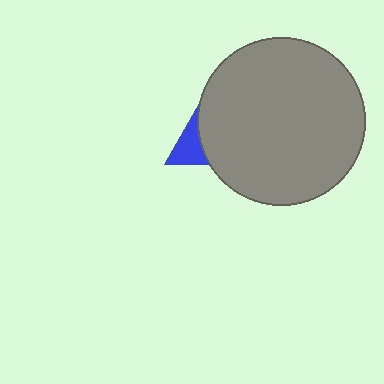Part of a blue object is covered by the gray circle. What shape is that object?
It is a triangle.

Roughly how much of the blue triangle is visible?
A small part of it is visible (roughly 33%).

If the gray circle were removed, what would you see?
You would see the complete blue triangle.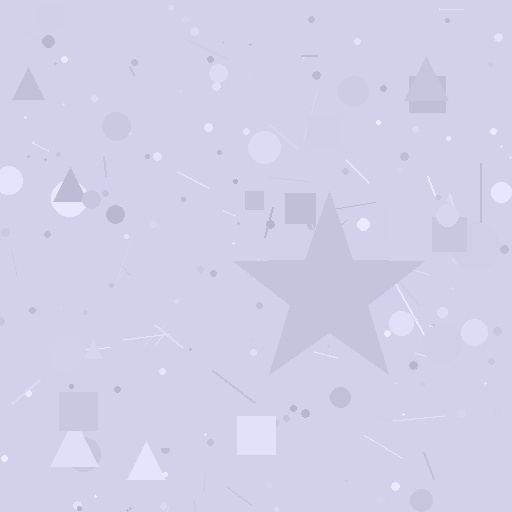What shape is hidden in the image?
A star is hidden in the image.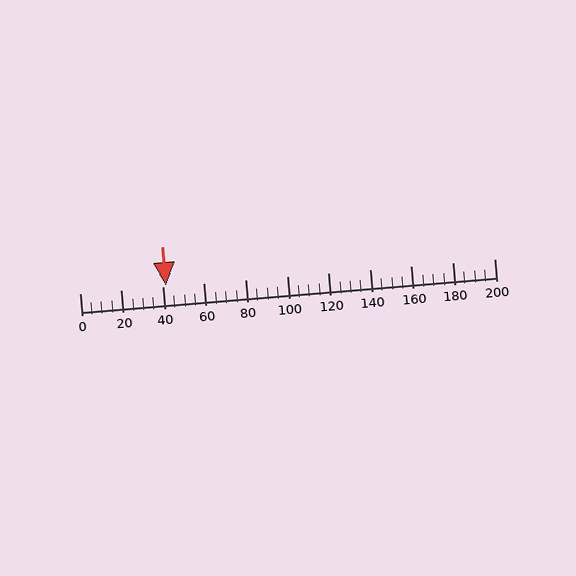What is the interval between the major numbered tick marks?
The major tick marks are spaced 20 units apart.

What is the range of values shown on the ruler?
The ruler shows values from 0 to 200.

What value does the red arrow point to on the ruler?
The red arrow points to approximately 42.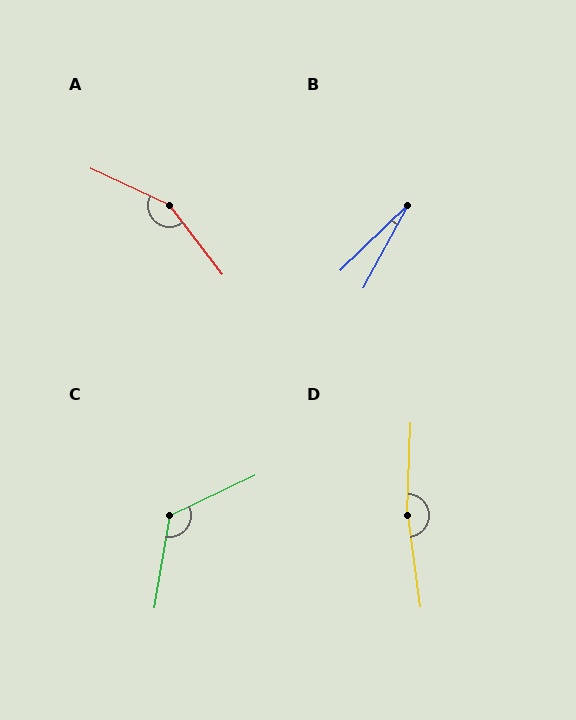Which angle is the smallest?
B, at approximately 17 degrees.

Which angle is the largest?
D, at approximately 170 degrees.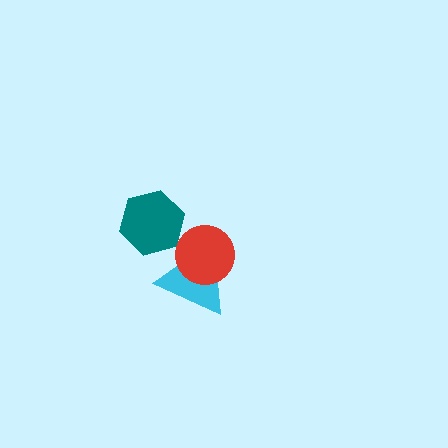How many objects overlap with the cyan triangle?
1 object overlaps with the cyan triangle.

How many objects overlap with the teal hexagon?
0 objects overlap with the teal hexagon.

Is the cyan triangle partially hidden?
Yes, it is partially covered by another shape.